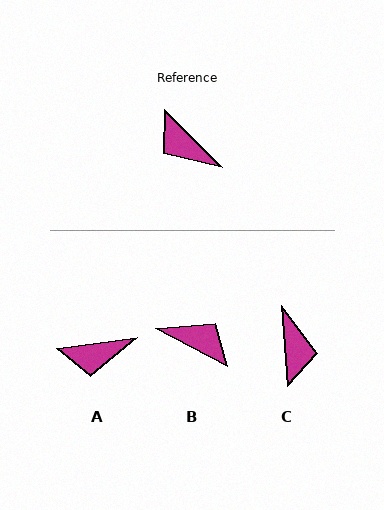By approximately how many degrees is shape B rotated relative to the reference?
Approximately 162 degrees clockwise.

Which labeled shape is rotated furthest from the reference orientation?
B, about 162 degrees away.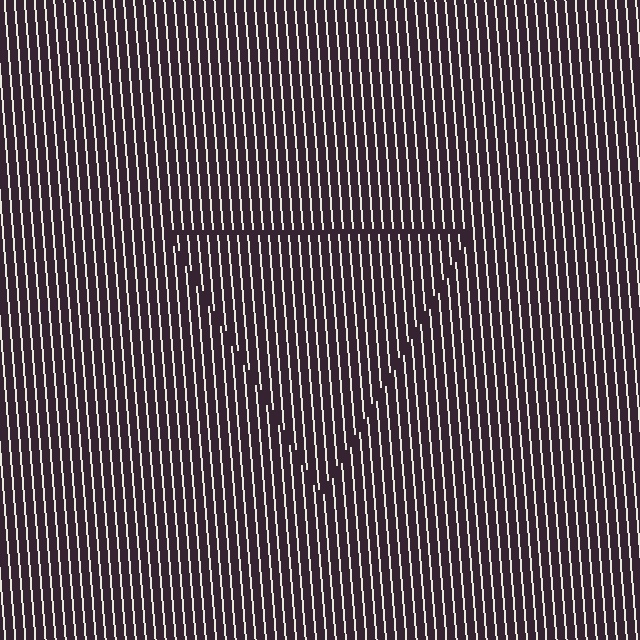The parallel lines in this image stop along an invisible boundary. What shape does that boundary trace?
An illusory triangle. The interior of the shape contains the same grating, shifted by half a period — the contour is defined by the phase discontinuity where line-ends from the inner and outer gratings abut.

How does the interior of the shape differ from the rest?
The interior of the shape contains the same grating, shifted by half a period — the contour is defined by the phase discontinuity where line-ends from the inner and outer gratings abut.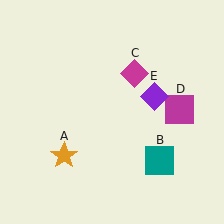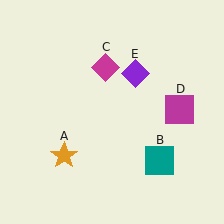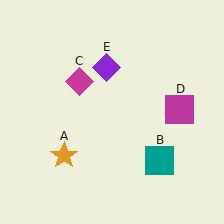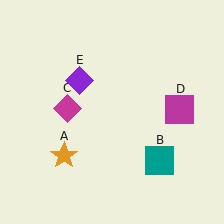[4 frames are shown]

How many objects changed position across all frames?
2 objects changed position: magenta diamond (object C), purple diamond (object E).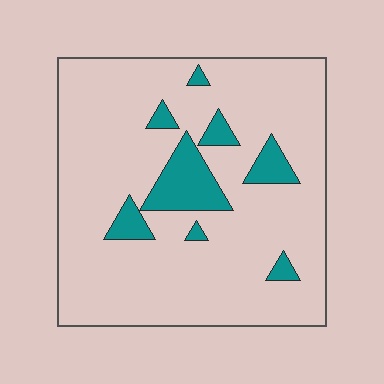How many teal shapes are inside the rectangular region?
8.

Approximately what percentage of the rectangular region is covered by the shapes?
Approximately 15%.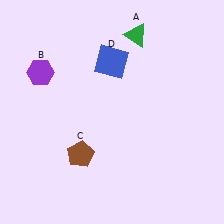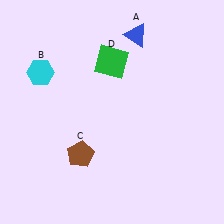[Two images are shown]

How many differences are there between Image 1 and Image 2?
There are 3 differences between the two images.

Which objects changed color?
A changed from green to blue. B changed from purple to cyan. D changed from blue to green.